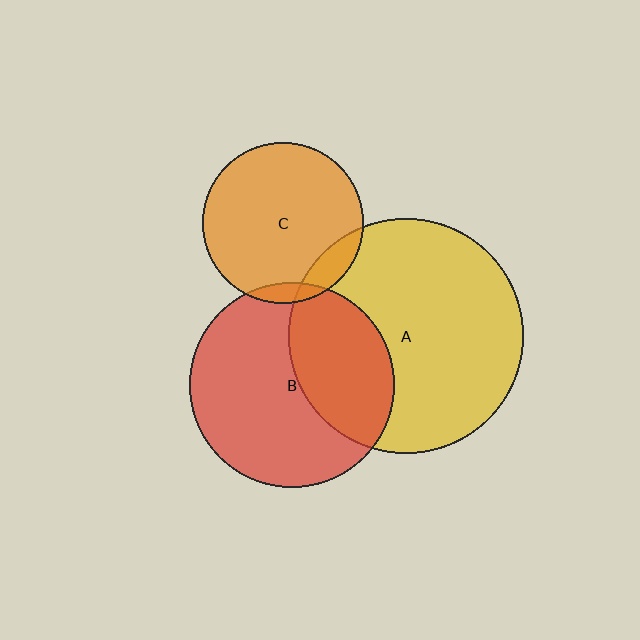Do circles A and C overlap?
Yes.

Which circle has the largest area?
Circle A (yellow).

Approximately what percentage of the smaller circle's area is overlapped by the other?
Approximately 10%.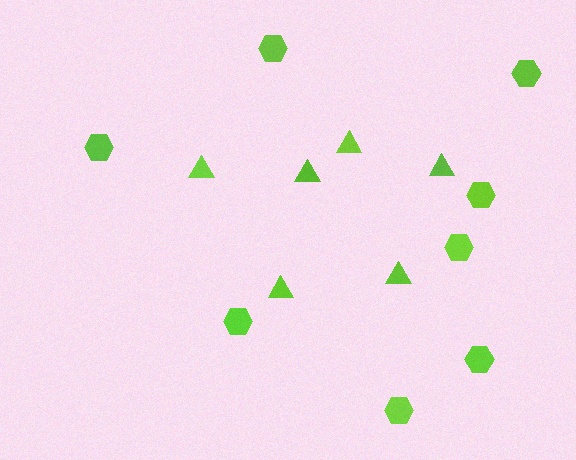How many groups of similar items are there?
There are 2 groups: one group of hexagons (8) and one group of triangles (6).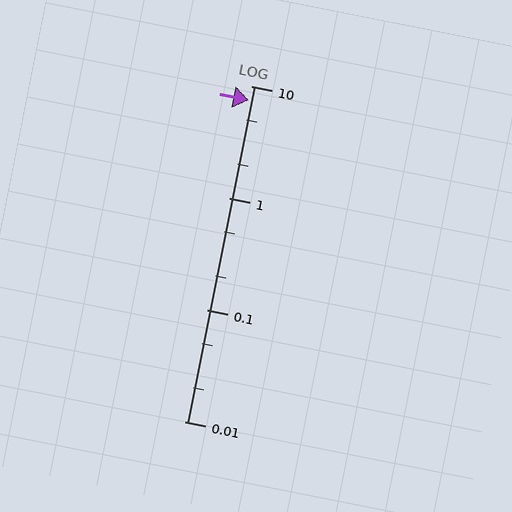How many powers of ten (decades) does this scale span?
The scale spans 3 decades, from 0.01 to 10.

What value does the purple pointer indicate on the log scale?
The pointer indicates approximately 7.4.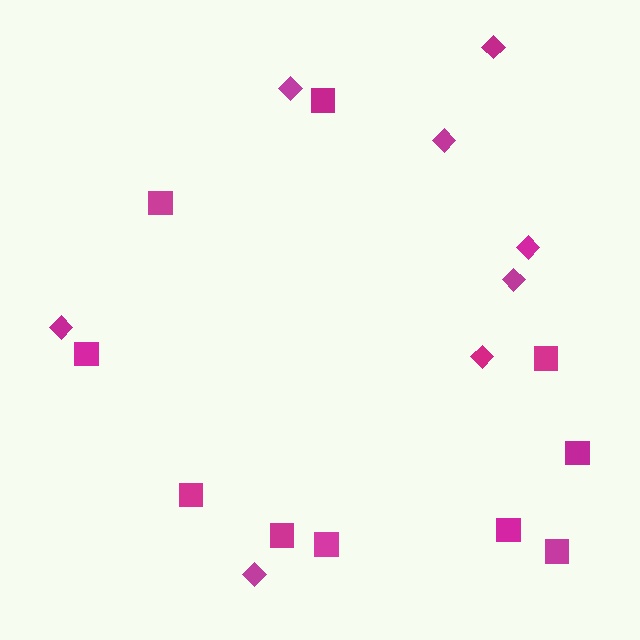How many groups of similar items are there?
There are 2 groups: one group of diamonds (8) and one group of squares (10).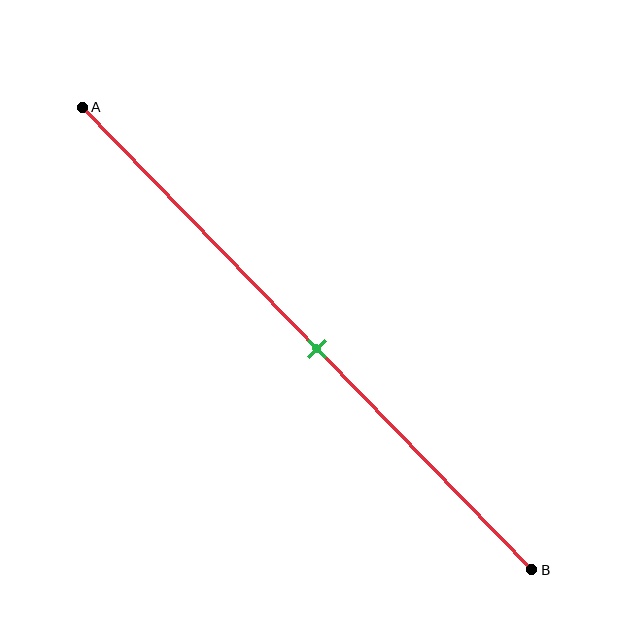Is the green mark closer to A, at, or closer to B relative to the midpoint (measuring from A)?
The green mark is approximately at the midpoint of segment AB.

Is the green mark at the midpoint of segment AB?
Yes, the mark is approximately at the midpoint.